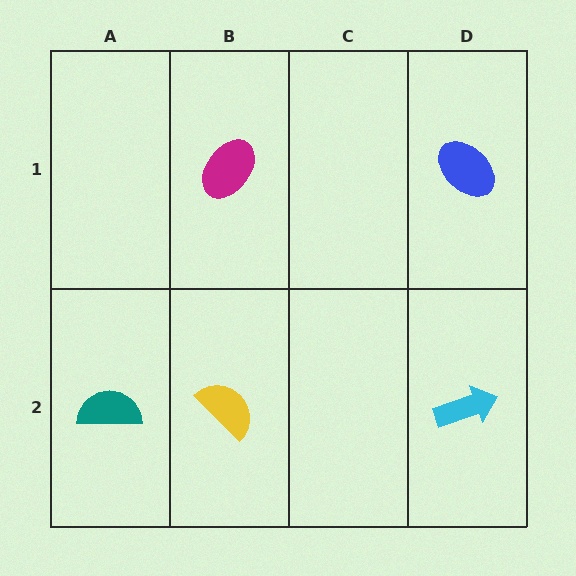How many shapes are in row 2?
3 shapes.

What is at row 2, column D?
A cyan arrow.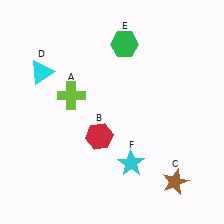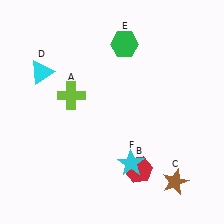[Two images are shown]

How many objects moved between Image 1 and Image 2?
1 object moved between the two images.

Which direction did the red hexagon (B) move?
The red hexagon (B) moved right.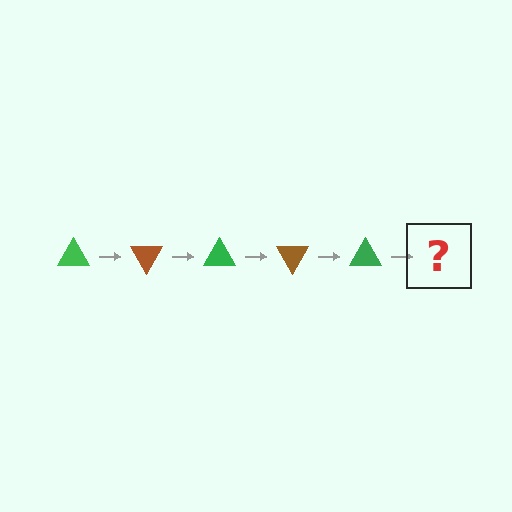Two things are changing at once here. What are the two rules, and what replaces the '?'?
The two rules are that it rotates 60 degrees each step and the color cycles through green and brown. The '?' should be a brown triangle, rotated 300 degrees from the start.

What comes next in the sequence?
The next element should be a brown triangle, rotated 300 degrees from the start.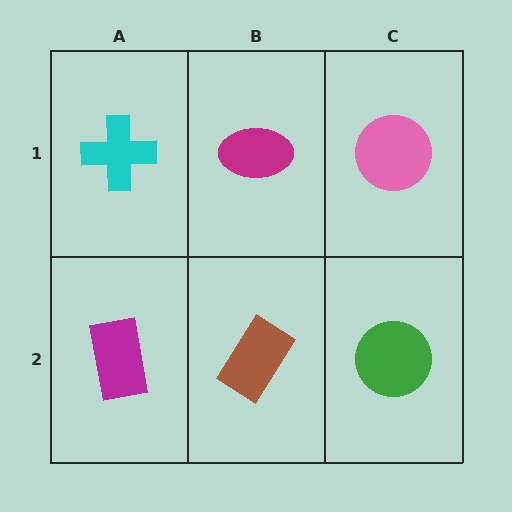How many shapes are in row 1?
3 shapes.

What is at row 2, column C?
A green circle.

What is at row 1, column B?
A magenta ellipse.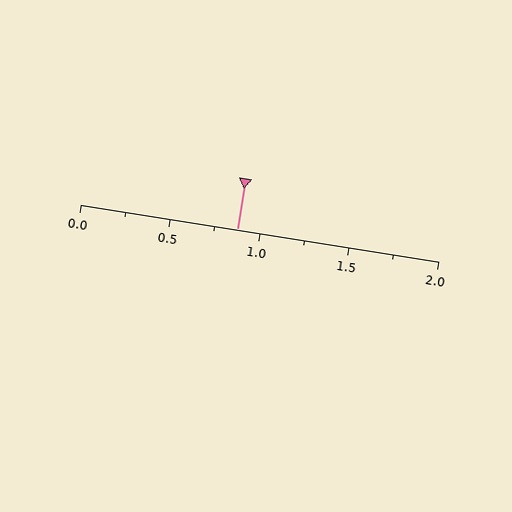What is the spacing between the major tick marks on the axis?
The major ticks are spaced 0.5 apart.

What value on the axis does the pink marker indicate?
The marker indicates approximately 0.88.